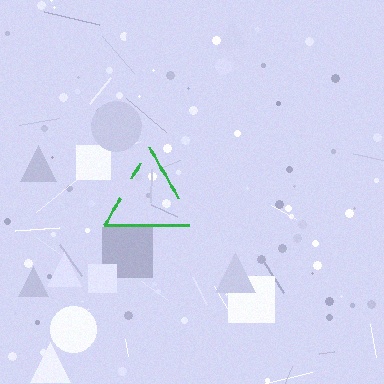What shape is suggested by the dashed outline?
The dashed outline suggests a triangle.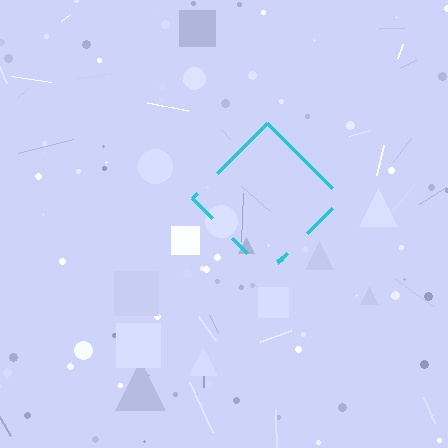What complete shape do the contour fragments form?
The contour fragments form a diamond.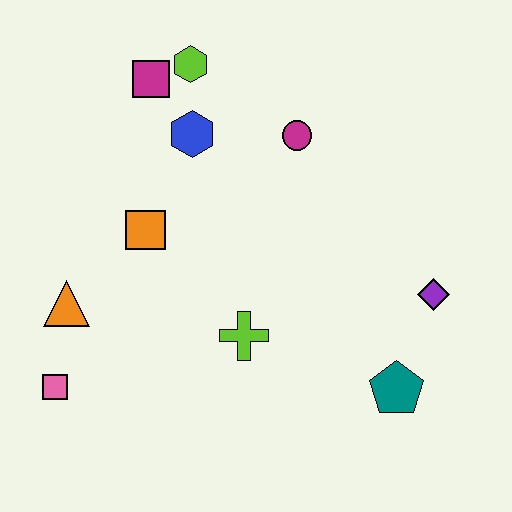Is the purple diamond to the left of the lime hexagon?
No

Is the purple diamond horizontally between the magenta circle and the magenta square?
No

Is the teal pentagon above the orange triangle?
No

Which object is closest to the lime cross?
The orange square is closest to the lime cross.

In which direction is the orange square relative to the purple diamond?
The orange square is to the left of the purple diamond.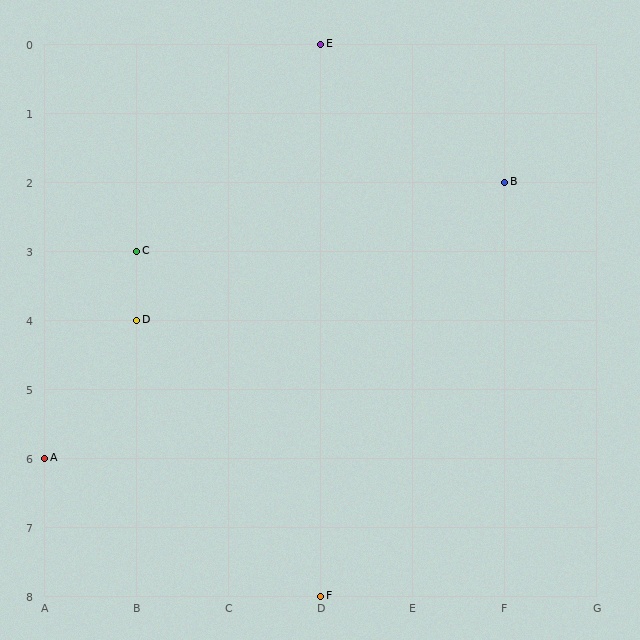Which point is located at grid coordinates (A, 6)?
Point A is at (A, 6).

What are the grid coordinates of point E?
Point E is at grid coordinates (D, 0).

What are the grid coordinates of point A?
Point A is at grid coordinates (A, 6).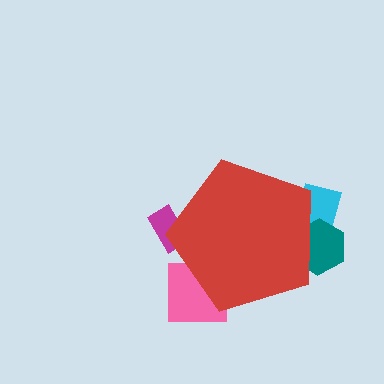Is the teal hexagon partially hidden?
Yes, the teal hexagon is partially hidden behind the red pentagon.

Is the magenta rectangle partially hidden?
Yes, the magenta rectangle is partially hidden behind the red pentagon.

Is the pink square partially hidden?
Yes, the pink square is partially hidden behind the red pentagon.